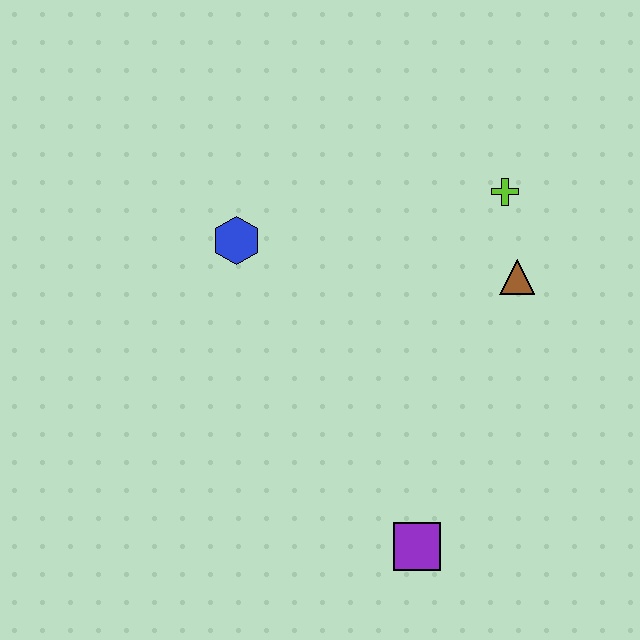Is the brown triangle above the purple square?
Yes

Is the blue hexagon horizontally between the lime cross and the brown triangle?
No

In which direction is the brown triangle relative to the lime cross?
The brown triangle is below the lime cross.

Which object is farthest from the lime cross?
The purple square is farthest from the lime cross.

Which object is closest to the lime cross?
The brown triangle is closest to the lime cross.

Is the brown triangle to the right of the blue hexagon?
Yes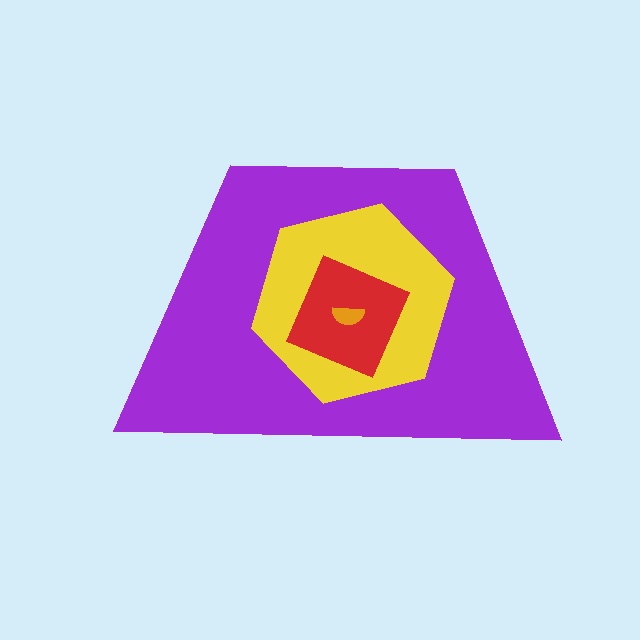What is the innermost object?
The orange semicircle.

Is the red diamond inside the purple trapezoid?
Yes.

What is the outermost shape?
The purple trapezoid.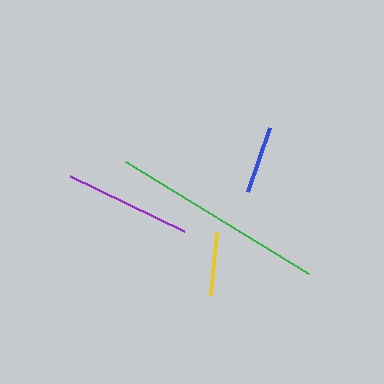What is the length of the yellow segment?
The yellow segment is approximately 63 pixels long.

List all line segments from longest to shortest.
From longest to shortest: green, purple, blue, yellow.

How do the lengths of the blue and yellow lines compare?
The blue and yellow lines are approximately the same length.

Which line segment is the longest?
The green line is the longest at approximately 215 pixels.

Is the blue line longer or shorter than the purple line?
The purple line is longer than the blue line.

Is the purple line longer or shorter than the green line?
The green line is longer than the purple line.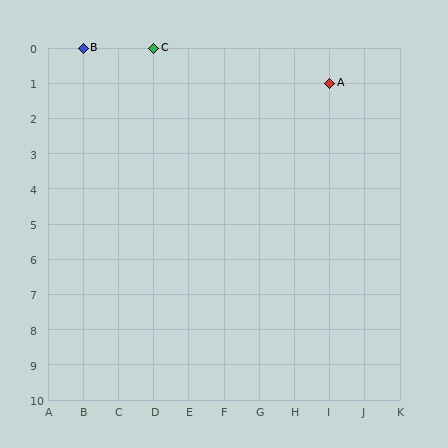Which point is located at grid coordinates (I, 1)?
Point A is at (I, 1).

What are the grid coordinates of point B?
Point B is at grid coordinates (B, 0).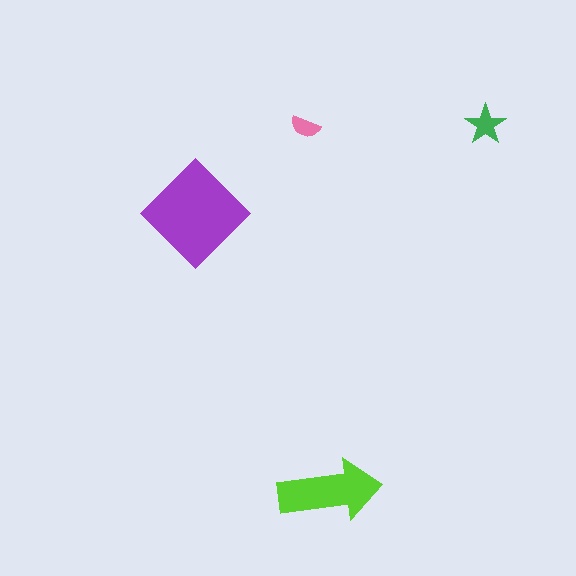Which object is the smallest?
The pink semicircle.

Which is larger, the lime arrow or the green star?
The lime arrow.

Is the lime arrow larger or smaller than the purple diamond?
Smaller.